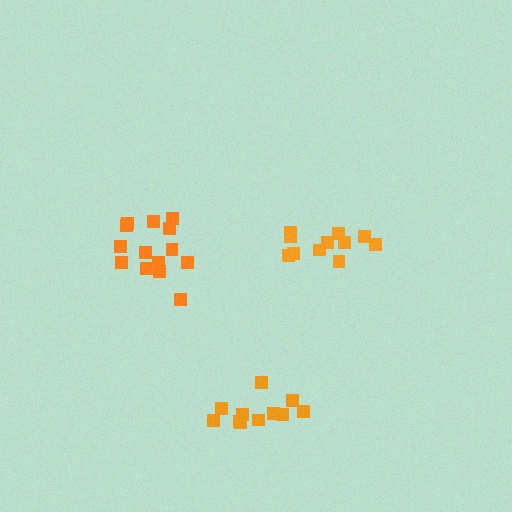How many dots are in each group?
Group 1: 11 dots, Group 2: 11 dots, Group 3: 14 dots (36 total).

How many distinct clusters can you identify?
There are 3 distinct clusters.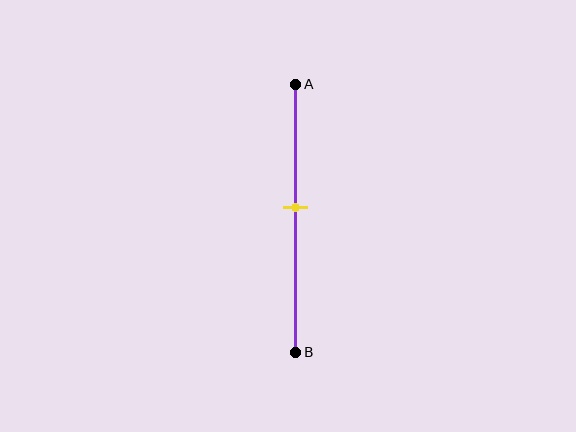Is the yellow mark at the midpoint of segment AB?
No, the mark is at about 45% from A, not at the 50% midpoint.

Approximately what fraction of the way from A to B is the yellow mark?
The yellow mark is approximately 45% of the way from A to B.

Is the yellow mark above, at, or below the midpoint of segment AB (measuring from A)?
The yellow mark is above the midpoint of segment AB.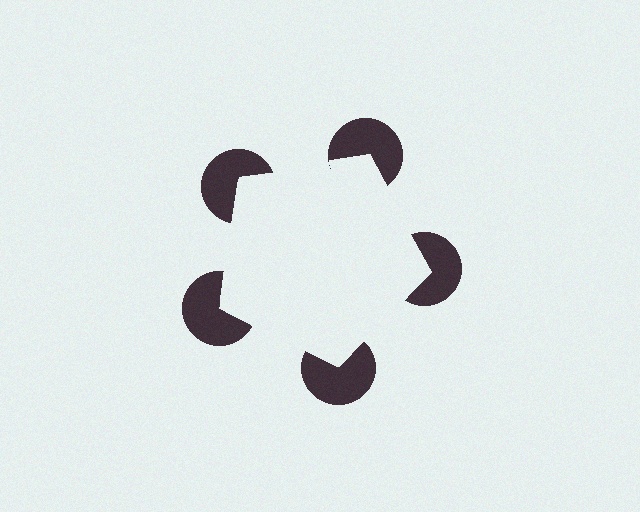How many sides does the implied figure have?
5 sides.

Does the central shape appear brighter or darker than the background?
It typically appears slightly brighter than the background, even though no actual brightness change is drawn.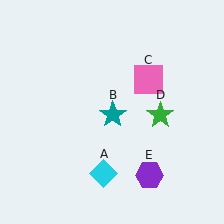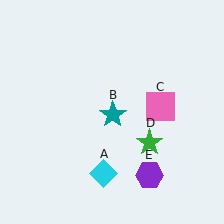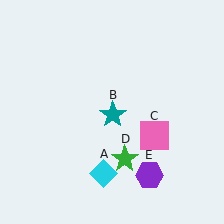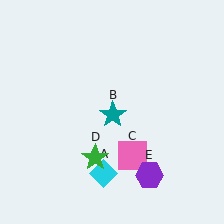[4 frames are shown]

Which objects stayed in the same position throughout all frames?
Cyan diamond (object A) and teal star (object B) and purple hexagon (object E) remained stationary.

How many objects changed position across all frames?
2 objects changed position: pink square (object C), green star (object D).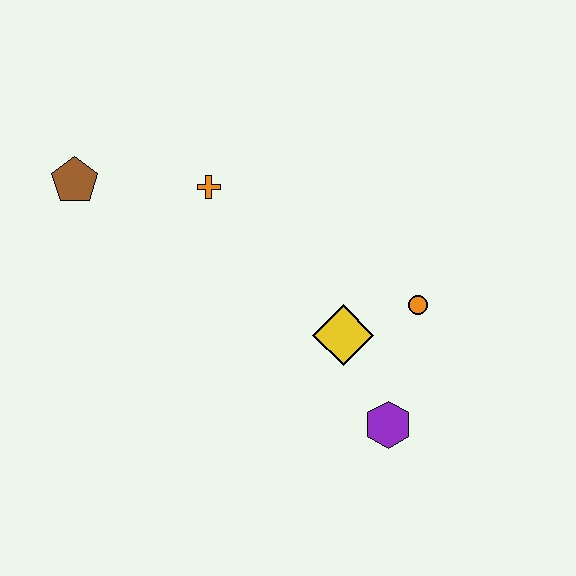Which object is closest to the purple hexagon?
The yellow diamond is closest to the purple hexagon.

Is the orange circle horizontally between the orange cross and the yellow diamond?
No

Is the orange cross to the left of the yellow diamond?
Yes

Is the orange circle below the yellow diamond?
No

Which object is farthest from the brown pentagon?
The purple hexagon is farthest from the brown pentagon.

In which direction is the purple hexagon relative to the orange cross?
The purple hexagon is below the orange cross.